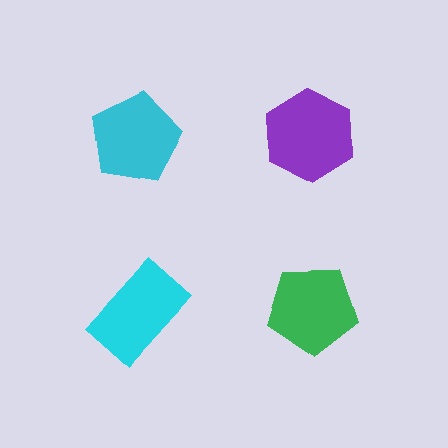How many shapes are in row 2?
2 shapes.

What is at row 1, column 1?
A cyan pentagon.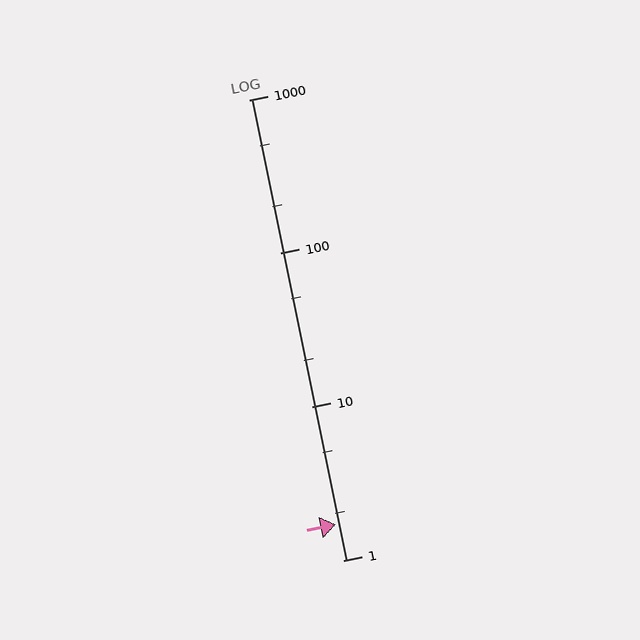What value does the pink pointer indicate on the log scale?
The pointer indicates approximately 1.7.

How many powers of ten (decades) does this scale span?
The scale spans 3 decades, from 1 to 1000.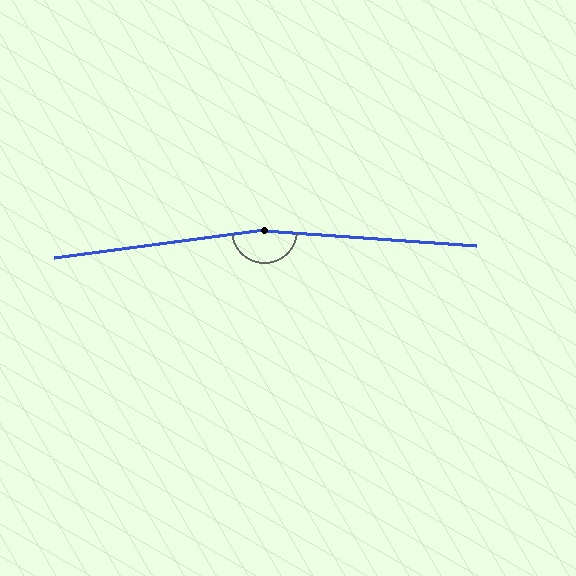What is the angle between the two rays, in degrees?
Approximately 168 degrees.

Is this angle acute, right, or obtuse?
It is obtuse.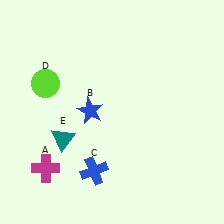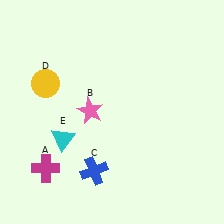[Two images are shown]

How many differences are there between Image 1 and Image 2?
There are 3 differences between the two images.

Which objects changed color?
B changed from blue to pink. D changed from lime to yellow. E changed from teal to cyan.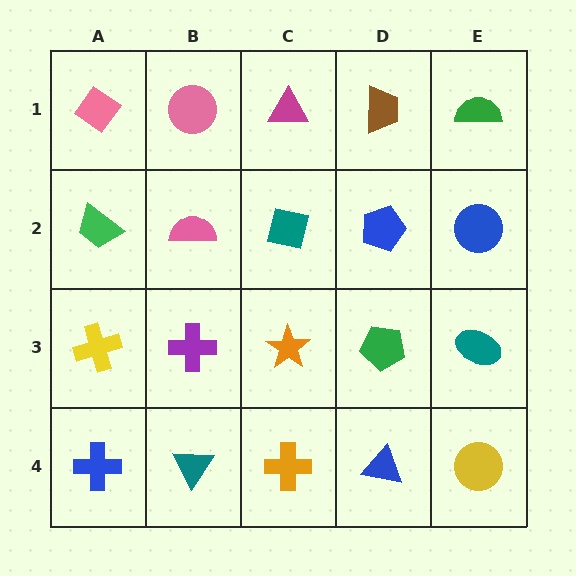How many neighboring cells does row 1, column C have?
3.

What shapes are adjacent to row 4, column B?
A purple cross (row 3, column B), a blue cross (row 4, column A), an orange cross (row 4, column C).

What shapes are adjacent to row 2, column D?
A brown trapezoid (row 1, column D), a green pentagon (row 3, column D), a teal square (row 2, column C), a blue circle (row 2, column E).